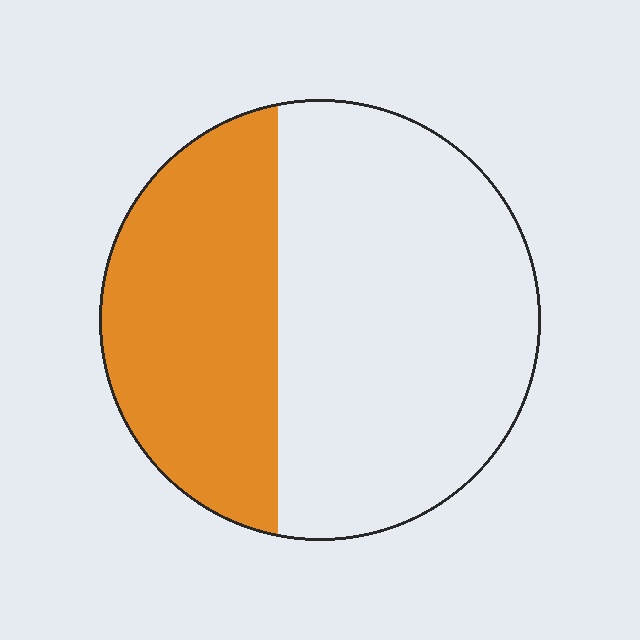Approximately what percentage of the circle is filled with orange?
Approximately 40%.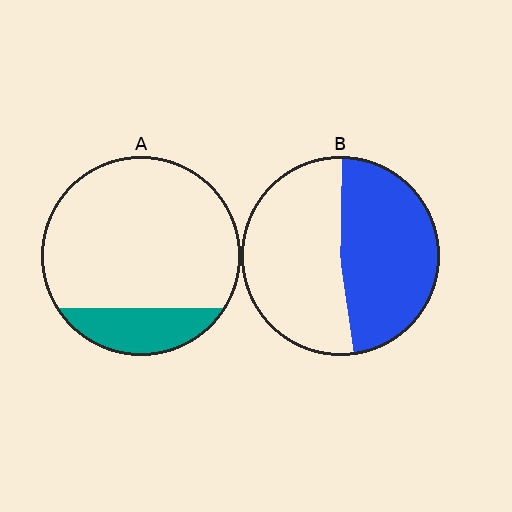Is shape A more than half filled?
No.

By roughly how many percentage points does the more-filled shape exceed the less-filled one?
By roughly 30 percentage points (B over A).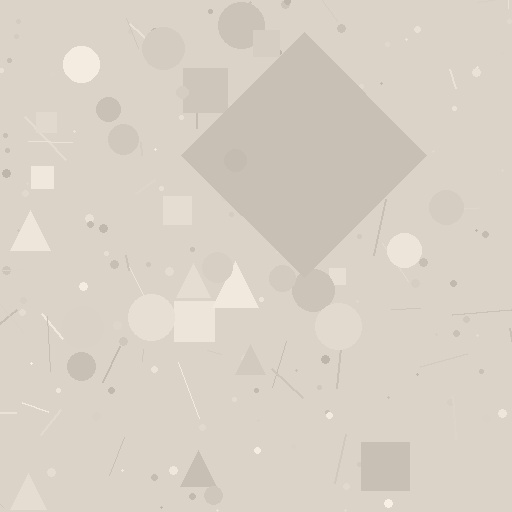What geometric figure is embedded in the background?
A diamond is embedded in the background.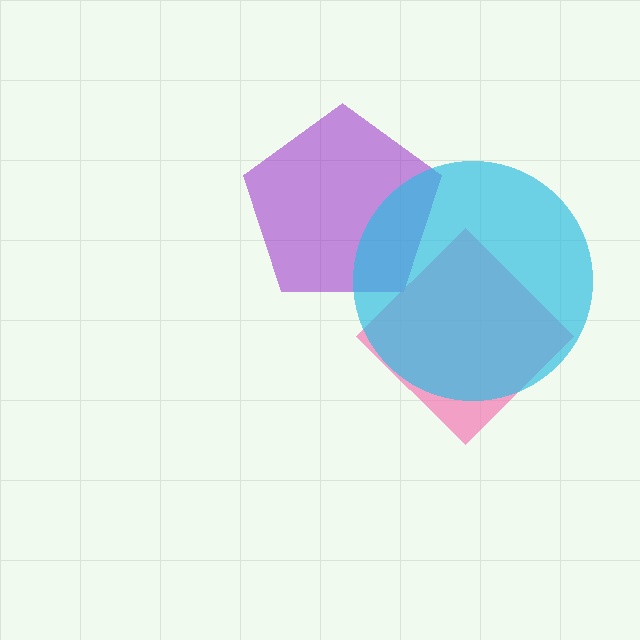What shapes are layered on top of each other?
The layered shapes are: a purple pentagon, a pink diamond, a cyan circle.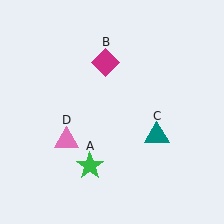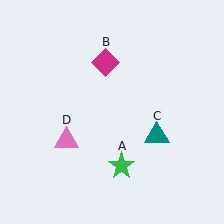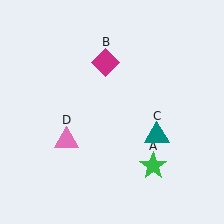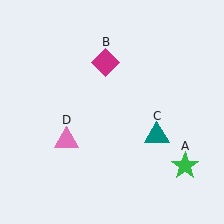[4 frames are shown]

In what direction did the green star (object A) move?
The green star (object A) moved right.